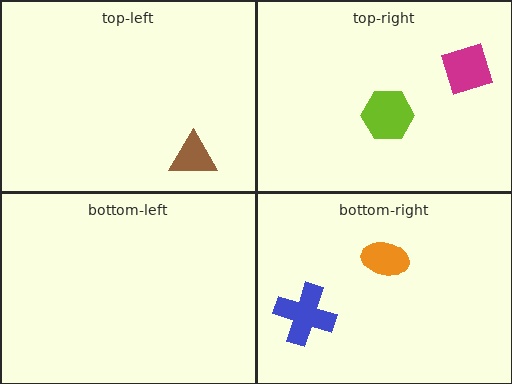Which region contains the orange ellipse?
The bottom-right region.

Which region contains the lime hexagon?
The top-right region.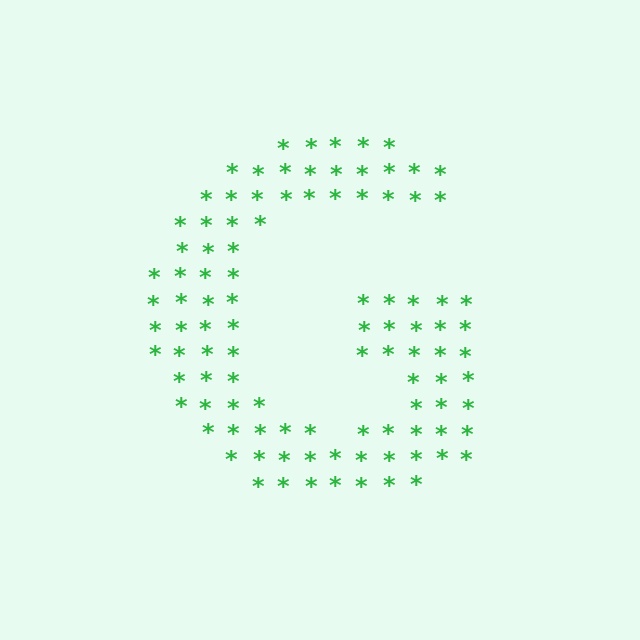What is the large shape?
The large shape is the letter G.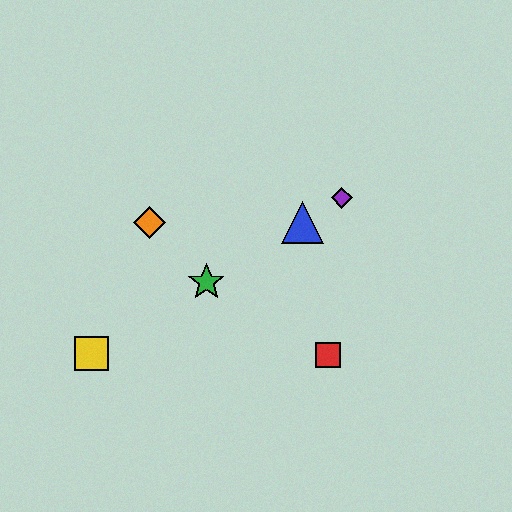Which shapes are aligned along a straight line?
The blue triangle, the green star, the yellow square, the purple diamond are aligned along a straight line.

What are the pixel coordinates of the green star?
The green star is at (206, 282).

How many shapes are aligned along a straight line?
4 shapes (the blue triangle, the green star, the yellow square, the purple diamond) are aligned along a straight line.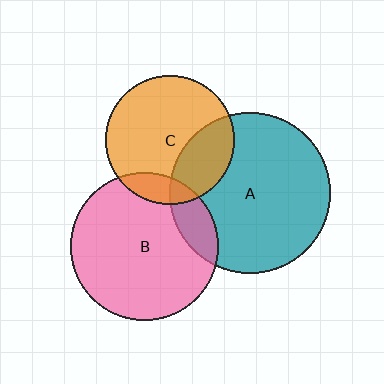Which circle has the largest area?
Circle A (teal).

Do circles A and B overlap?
Yes.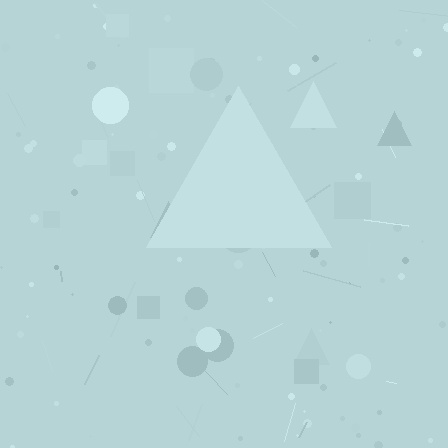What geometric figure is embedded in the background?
A triangle is embedded in the background.